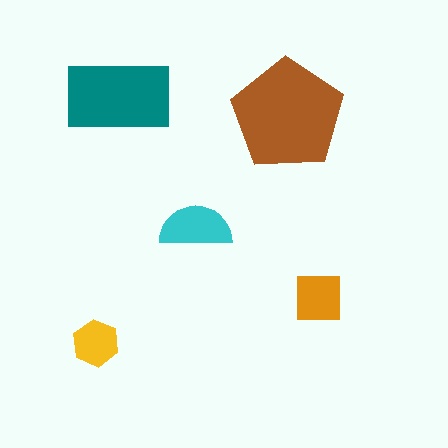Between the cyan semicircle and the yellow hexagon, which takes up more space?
The cyan semicircle.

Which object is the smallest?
The yellow hexagon.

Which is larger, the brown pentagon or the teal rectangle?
The brown pentagon.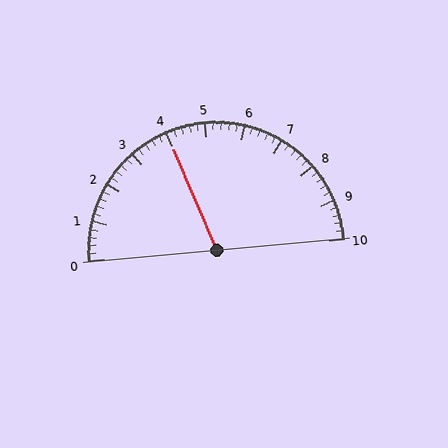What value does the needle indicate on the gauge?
The needle indicates approximately 4.0.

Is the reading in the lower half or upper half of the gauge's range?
The reading is in the lower half of the range (0 to 10).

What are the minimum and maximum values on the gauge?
The gauge ranges from 0 to 10.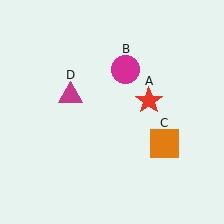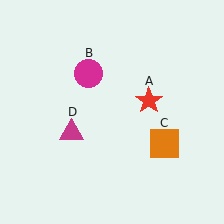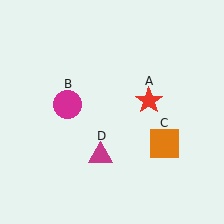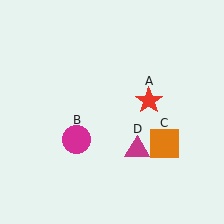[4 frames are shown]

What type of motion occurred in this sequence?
The magenta circle (object B), magenta triangle (object D) rotated counterclockwise around the center of the scene.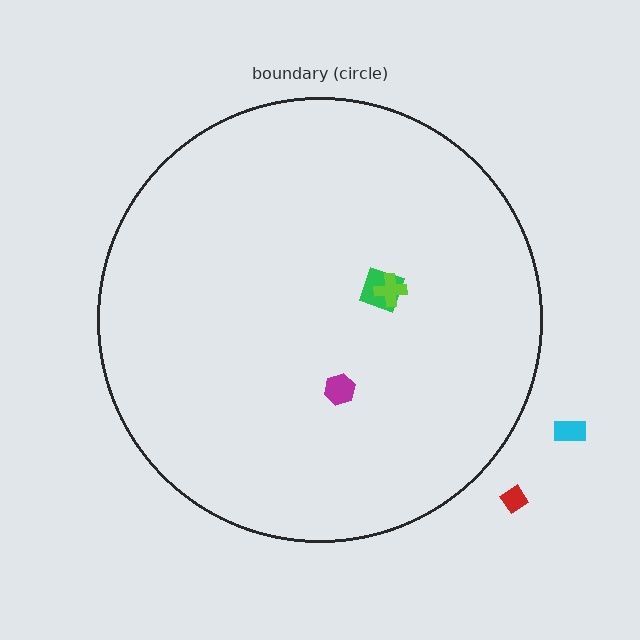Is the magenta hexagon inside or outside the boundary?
Inside.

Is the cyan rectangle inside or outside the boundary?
Outside.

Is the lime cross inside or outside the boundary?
Inside.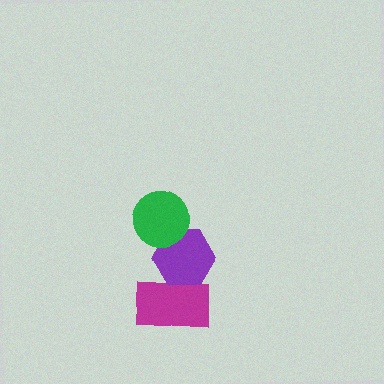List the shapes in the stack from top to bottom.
From top to bottom: the green circle, the purple hexagon, the magenta rectangle.